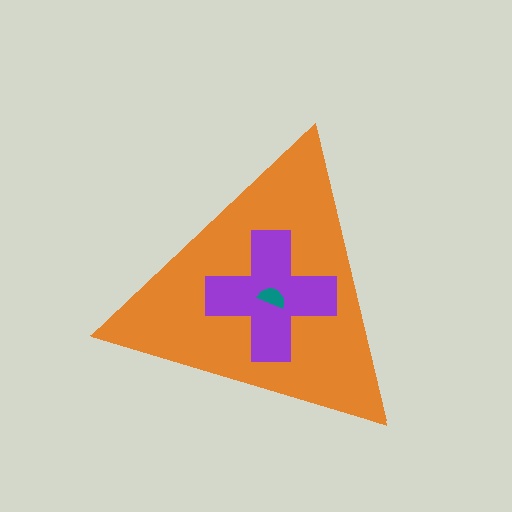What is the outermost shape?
The orange triangle.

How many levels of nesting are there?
3.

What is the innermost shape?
The teal semicircle.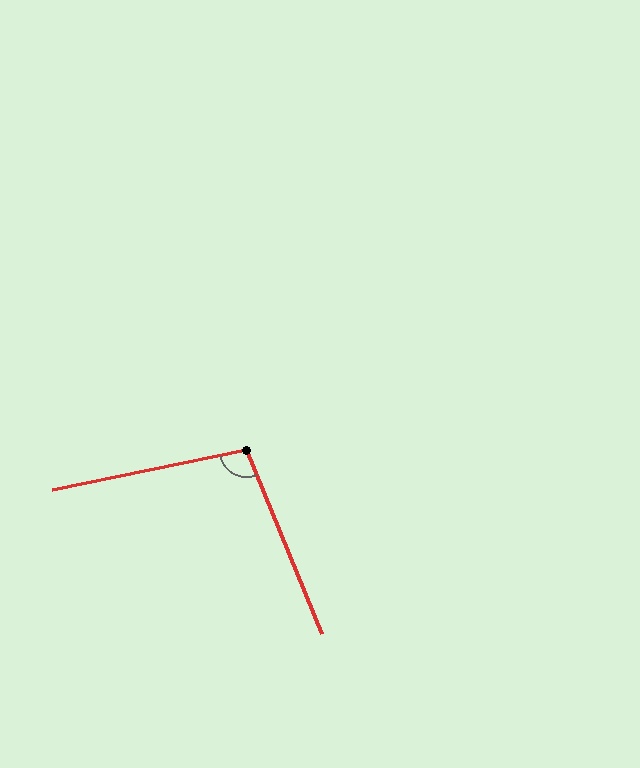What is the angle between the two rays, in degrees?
Approximately 101 degrees.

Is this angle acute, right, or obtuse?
It is obtuse.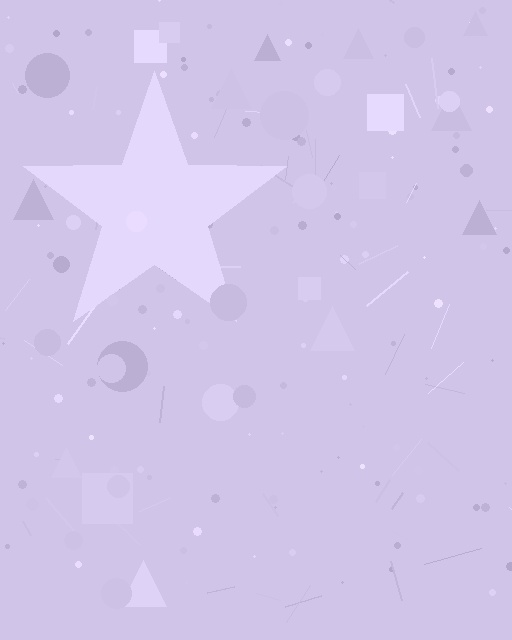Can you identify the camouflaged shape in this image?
The camouflaged shape is a star.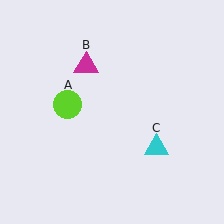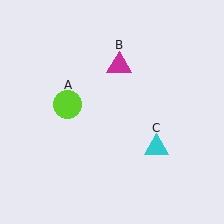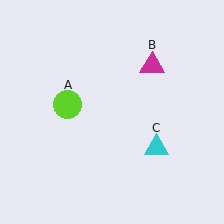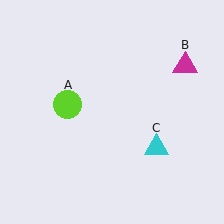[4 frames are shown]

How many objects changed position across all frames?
1 object changed position: magenta triangle (object B).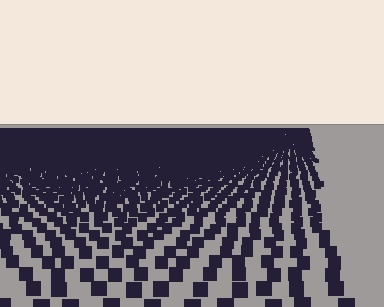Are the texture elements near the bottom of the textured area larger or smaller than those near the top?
Larger. Near the bottom, elements are closer to the viewer and appear at a bigger on-screen size.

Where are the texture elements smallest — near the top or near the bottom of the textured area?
Near the top.